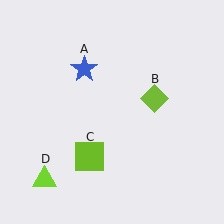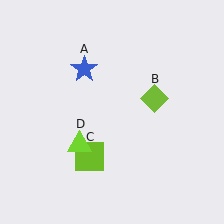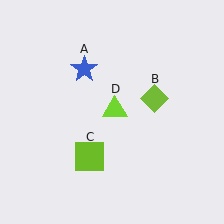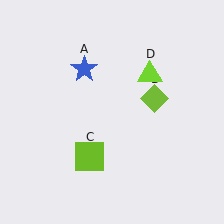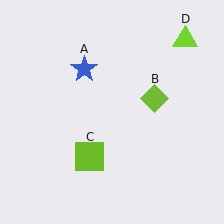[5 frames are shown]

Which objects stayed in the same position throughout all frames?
Blue star (object A) and lime diamond (object B) and lime square (object C) remained stationary.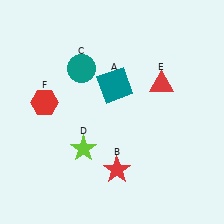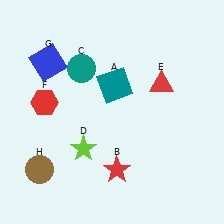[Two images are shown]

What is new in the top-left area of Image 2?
A blue square (G) was added in the top-left area of Image 2.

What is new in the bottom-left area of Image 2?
A brown circle (H) was added in the bottom-left area of Image 2.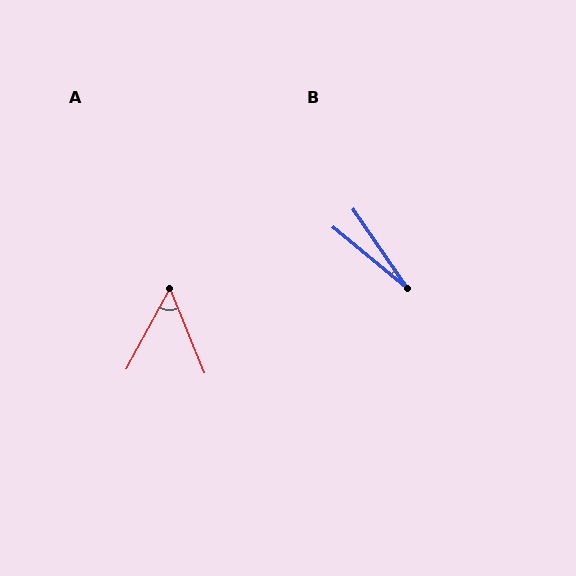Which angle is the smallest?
B, at approximately 16 degrees.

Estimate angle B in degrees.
Approximately 16 degrees.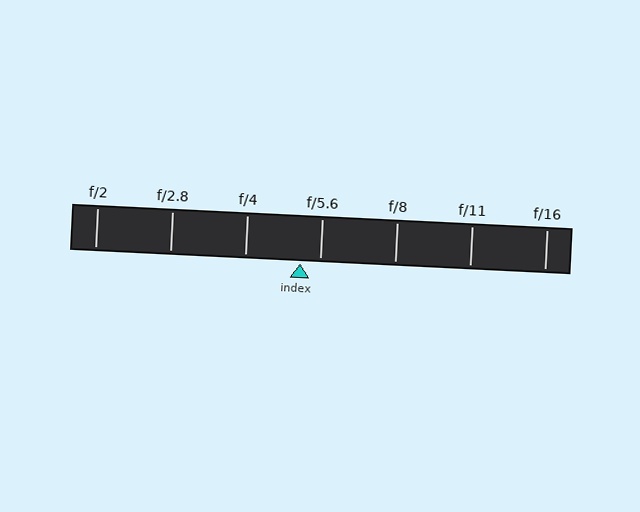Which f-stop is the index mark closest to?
The index mark is closest to f/5.6.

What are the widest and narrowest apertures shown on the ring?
The widest aperture shown is f/2 and the narrowest is f/16.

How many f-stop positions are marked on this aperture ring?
There are 7 f-stop positions marked.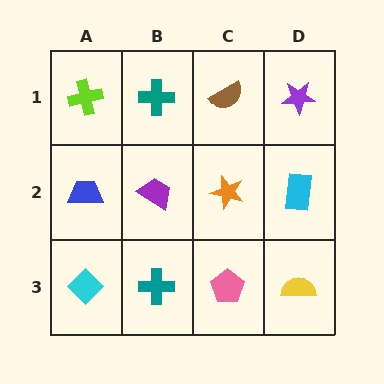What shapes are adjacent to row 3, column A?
A blue trapezoid (row 2, column A), a teal cross (row 3, column B).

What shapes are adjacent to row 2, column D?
A purple star (row 1, column D), a yellow semicircle (row 3, column D), an orange star (row 2, column C).